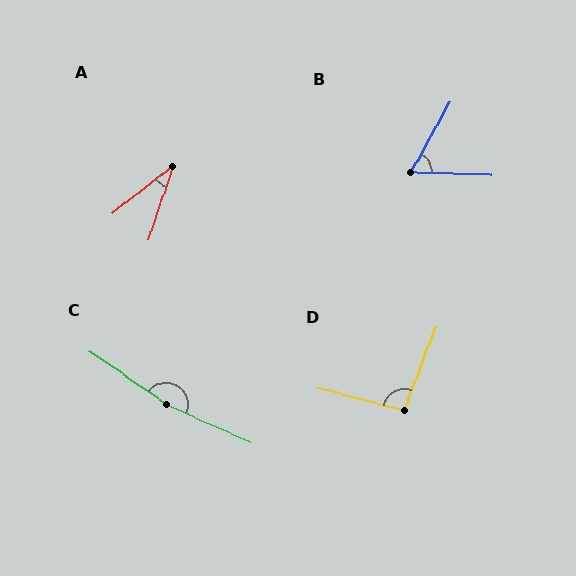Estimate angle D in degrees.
Approximately 96 degrees.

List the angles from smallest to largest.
A (34°), B (61°), D (96°), C (170°).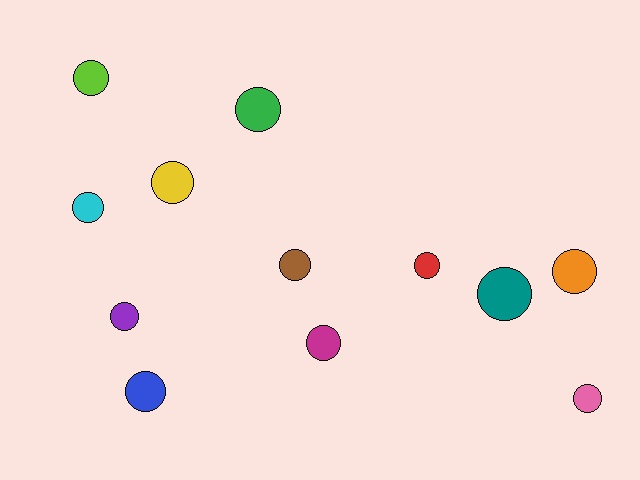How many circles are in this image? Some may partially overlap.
There are 12 circles.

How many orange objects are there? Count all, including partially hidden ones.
There is 1 orange object.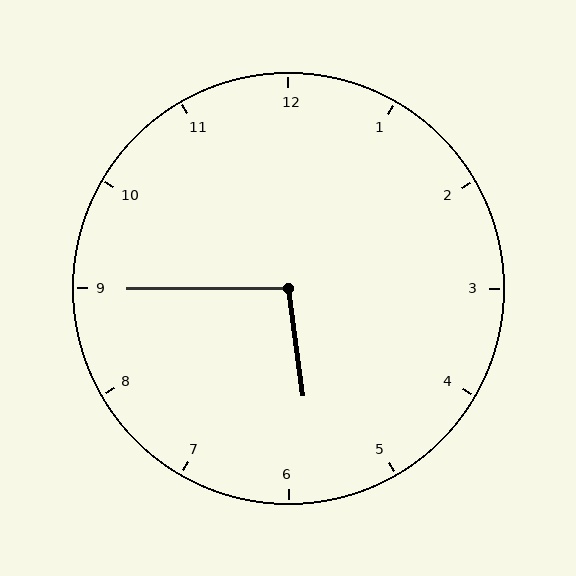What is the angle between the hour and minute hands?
Approximately 98 degrees.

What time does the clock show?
5:45.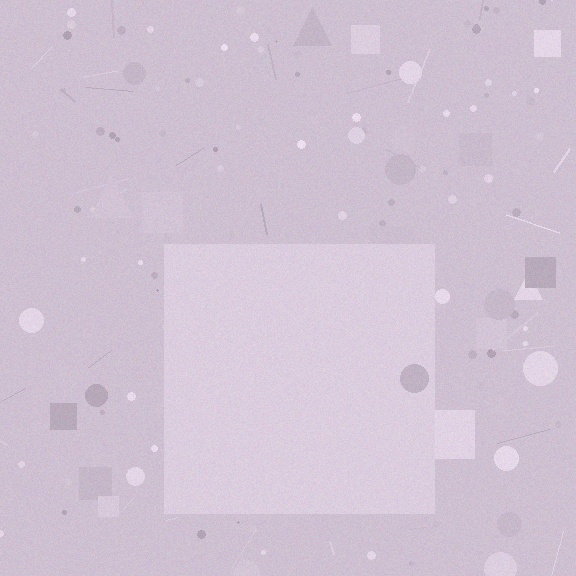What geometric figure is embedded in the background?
A square is embedded in the background.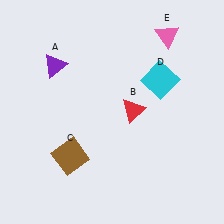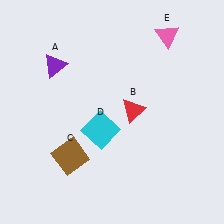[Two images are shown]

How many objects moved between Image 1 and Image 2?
1 object moved between the two images.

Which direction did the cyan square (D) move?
The cyan square (D) moved left.